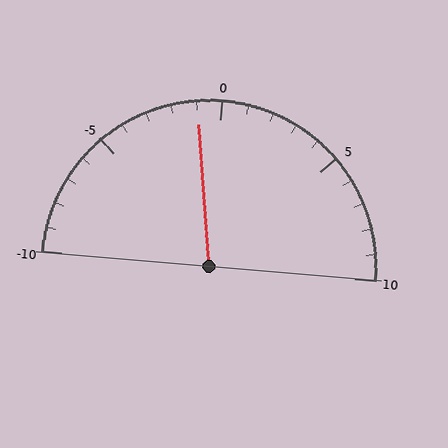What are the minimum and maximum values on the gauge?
The gauge ranges from -10 to 10.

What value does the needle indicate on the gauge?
The needle indicates approximately -1.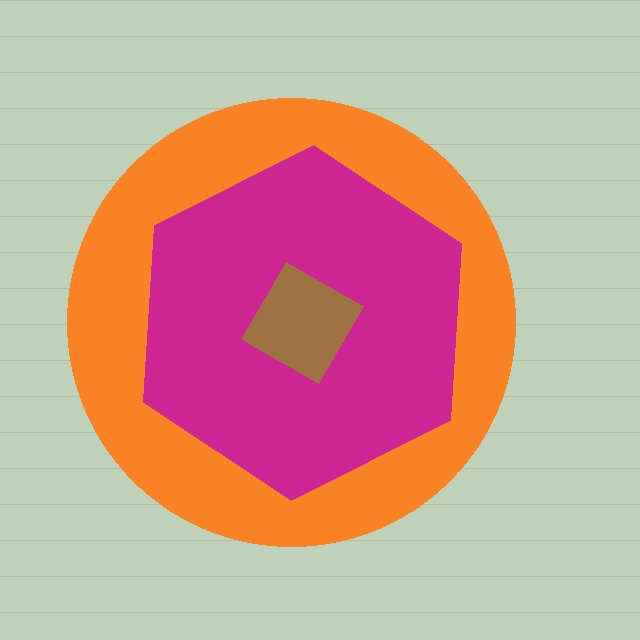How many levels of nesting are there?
3.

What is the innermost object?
The brown diamond.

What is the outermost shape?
The orange circle.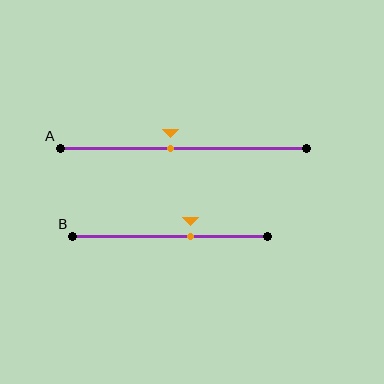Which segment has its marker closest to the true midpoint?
Segment A has its marker closest to the true midpoint.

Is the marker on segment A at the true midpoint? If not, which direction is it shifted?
No, the marker on segment A is shifted to the left by about 5% of the segment length.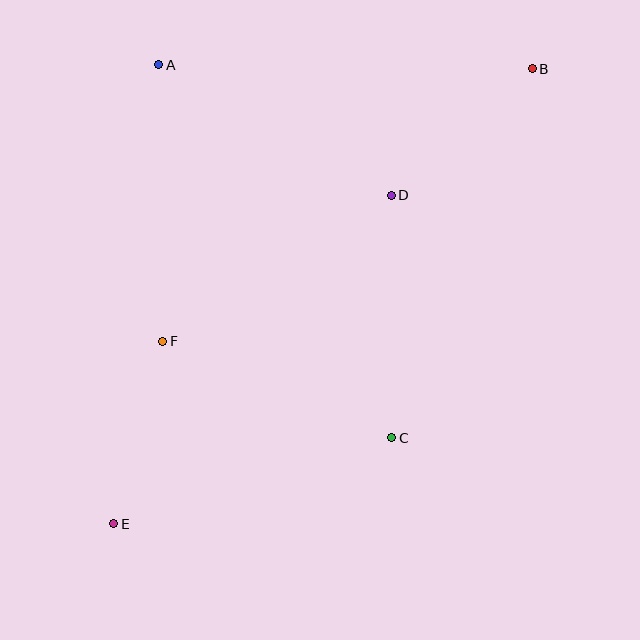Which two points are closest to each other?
Points E and F are closest to each other.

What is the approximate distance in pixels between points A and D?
The distance between A and D is approximately 267 pixels.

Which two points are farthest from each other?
Points B and E are farthest from each other.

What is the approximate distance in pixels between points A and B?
The distance between A and B is approximately 374 pixels.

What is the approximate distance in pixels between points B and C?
The distance between B and C is approximately 395 pixels.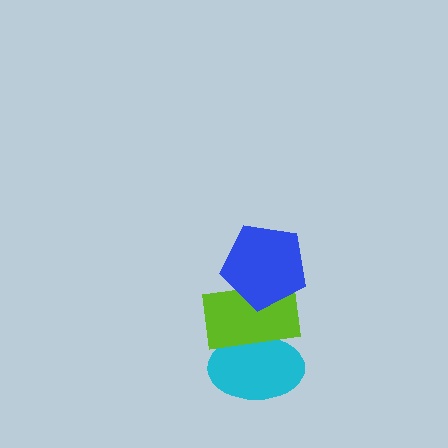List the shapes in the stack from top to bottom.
From top to bottom: the blue pentagon, the lime rectangle, the cyan ellipse.